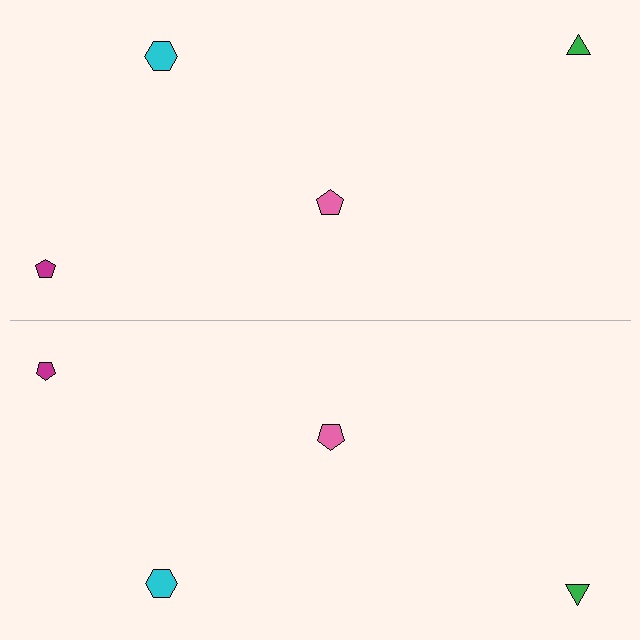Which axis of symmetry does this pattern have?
The pattern has a horizontal axis of symmetry running through the center of the image.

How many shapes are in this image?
There are 8 shapes in this image.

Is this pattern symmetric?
Yes, this pattern has bilateral (reflection) symmetry.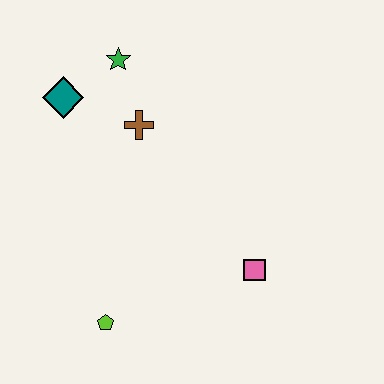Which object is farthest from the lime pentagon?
The green star is farthest from the lime pentagon.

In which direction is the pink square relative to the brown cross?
The pink square is below the brown cross.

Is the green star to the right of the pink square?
No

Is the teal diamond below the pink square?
No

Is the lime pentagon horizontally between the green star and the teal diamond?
Yes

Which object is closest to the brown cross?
The green star is closest to the brown cross.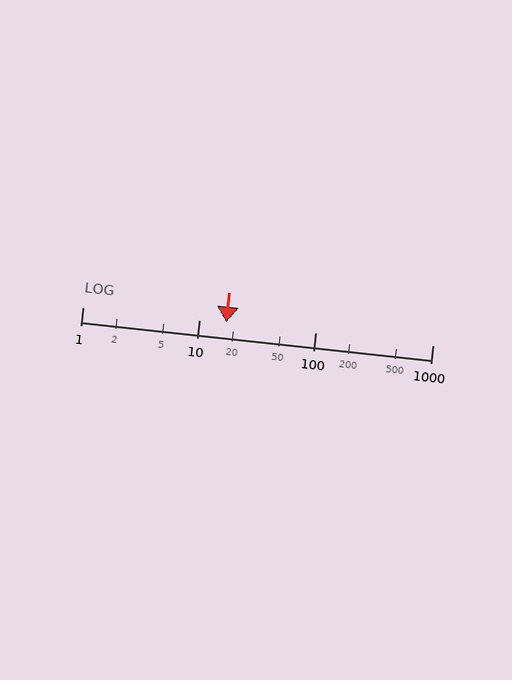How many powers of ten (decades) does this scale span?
The scale spans 3 decades, from 1 to 1000.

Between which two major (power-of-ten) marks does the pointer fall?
The pointer is between 10 and 100.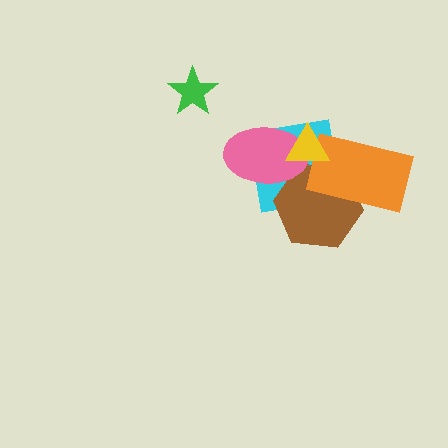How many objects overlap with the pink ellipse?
3 objects overlap with the pink ellipse.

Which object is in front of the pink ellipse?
The yellow triangle is in front of the pink ellipse.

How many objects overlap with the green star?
0 objects overlap with the green star.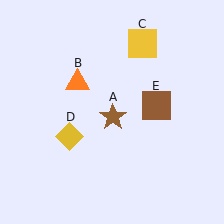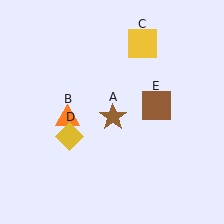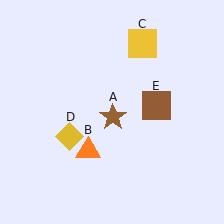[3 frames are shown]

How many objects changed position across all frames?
1 object changed position: orange triangle (object B).